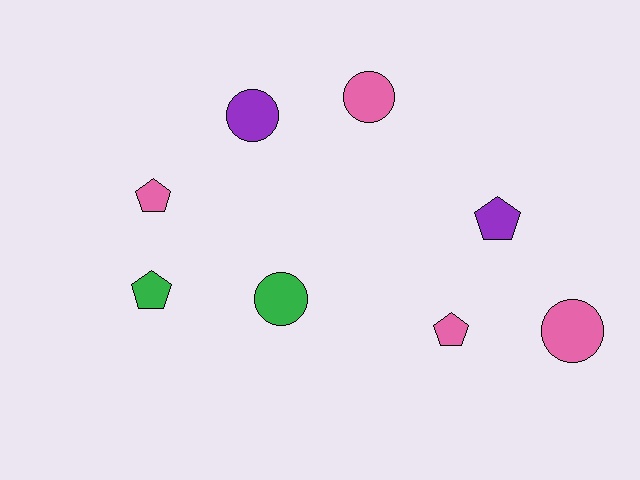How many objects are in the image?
There are 8 objects.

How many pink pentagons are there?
There are 2 pink pentagons.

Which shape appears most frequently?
Pentagon, with 4 objects.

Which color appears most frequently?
Pink, with 4 objects.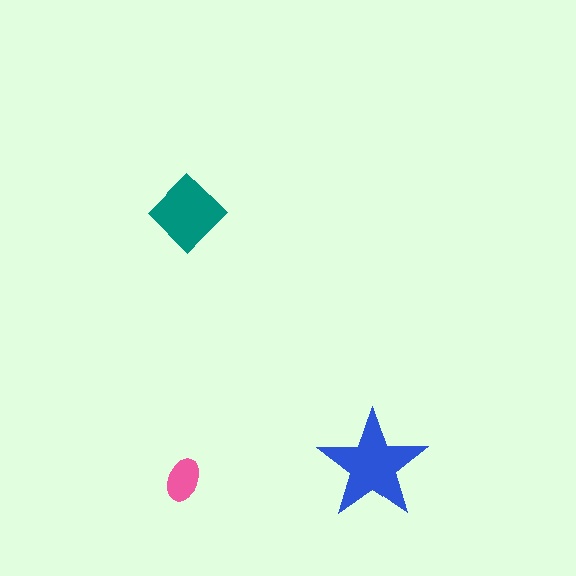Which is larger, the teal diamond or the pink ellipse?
The teal diamond.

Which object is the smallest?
The pink ellipse.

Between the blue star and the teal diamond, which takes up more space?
The blue star.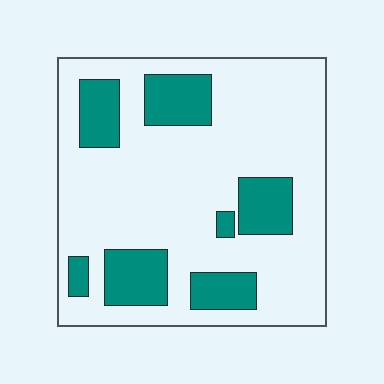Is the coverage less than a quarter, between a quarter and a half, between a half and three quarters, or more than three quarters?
Less than a quarter.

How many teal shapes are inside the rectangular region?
7.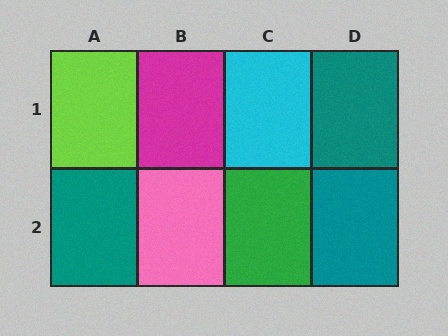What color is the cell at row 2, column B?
Pink.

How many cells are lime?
1 cell is lime.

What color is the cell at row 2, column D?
Teal.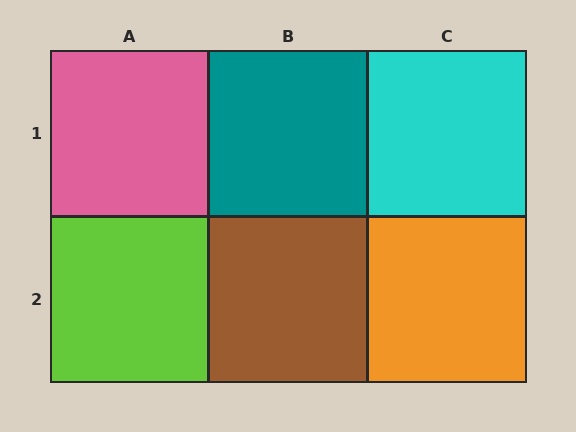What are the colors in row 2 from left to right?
Lime, brown, orange.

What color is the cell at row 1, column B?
Teal.